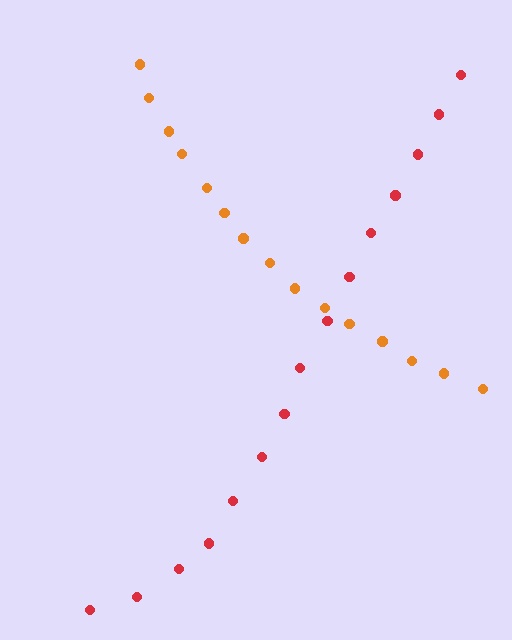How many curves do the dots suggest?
There are 2 distinct paths.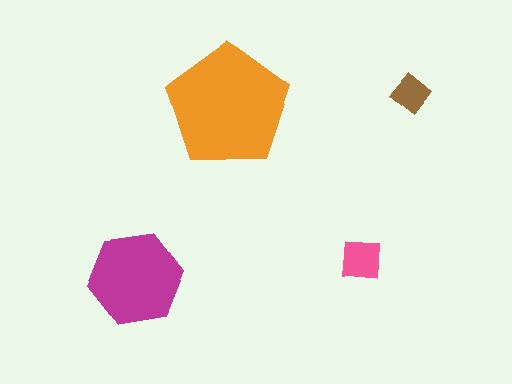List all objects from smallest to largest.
The brown diamond, the pink square, the magenta hexagon, the orange pentagon.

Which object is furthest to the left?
The magenta hexagon is leftmost.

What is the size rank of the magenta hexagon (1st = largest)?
2nd.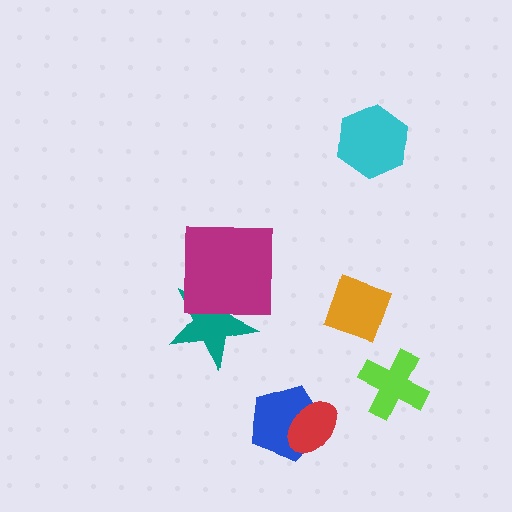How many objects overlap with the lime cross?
0 objects overlap with the lime cross.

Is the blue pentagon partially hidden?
Yes, it is partially covered by another shape.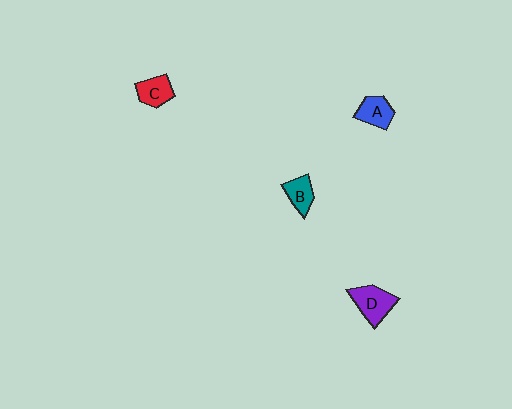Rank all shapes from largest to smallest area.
From largest to smallest: D (purple), A (blue), C (red), B (teal).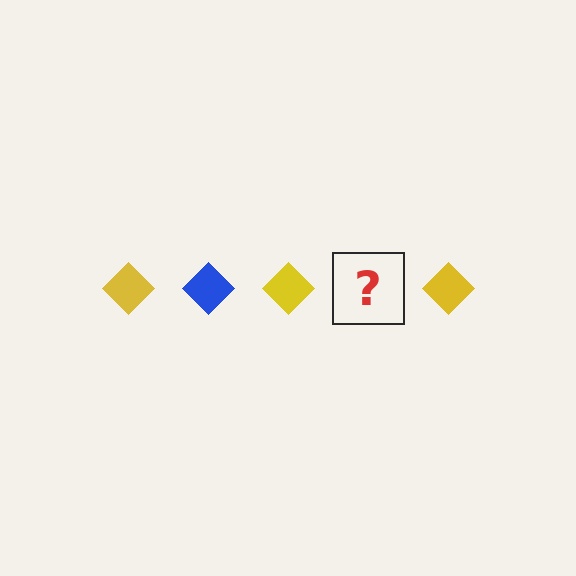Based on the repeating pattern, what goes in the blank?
The blank should be a blue diamond.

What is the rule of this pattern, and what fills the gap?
The rule is that the pattern cycles through yellow, blue diamonds. The gap should be filled with a blue diamond.